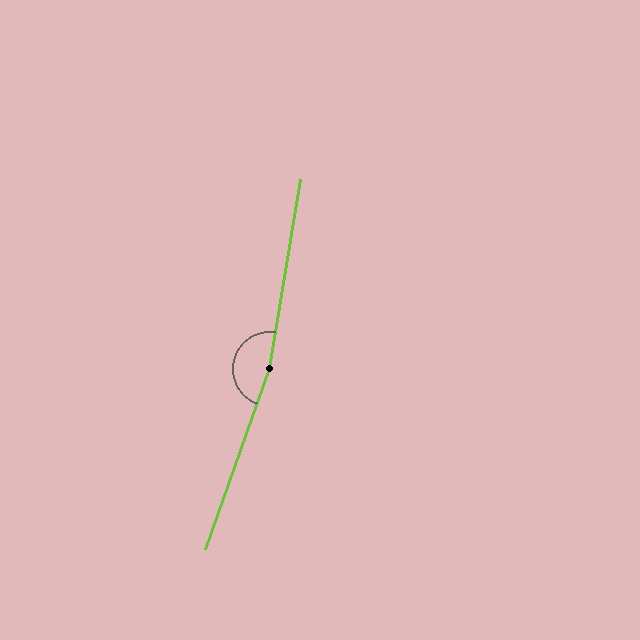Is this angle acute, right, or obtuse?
It is obtuse.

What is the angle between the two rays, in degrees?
Approximately 169 degrees.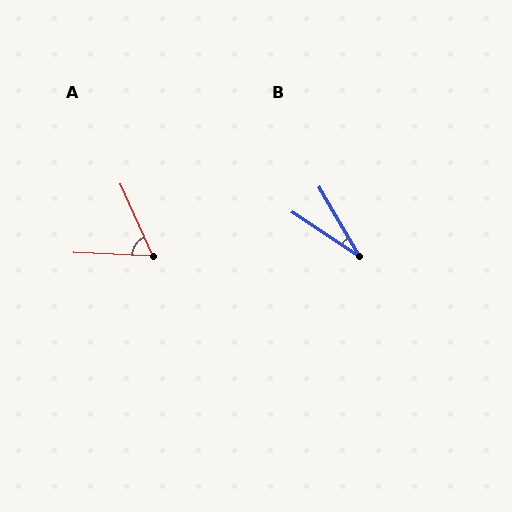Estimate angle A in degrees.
Approximately 64 degrees.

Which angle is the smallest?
B, at approximately 27 degrees.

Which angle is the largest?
A, at approximately 64 degrees.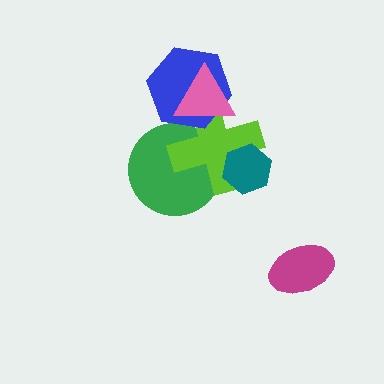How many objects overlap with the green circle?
1 object overlaps with the green circle.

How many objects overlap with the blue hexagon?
2 objects overlap with the blue hexagon.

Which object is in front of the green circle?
The lime cross is in front of the green circle.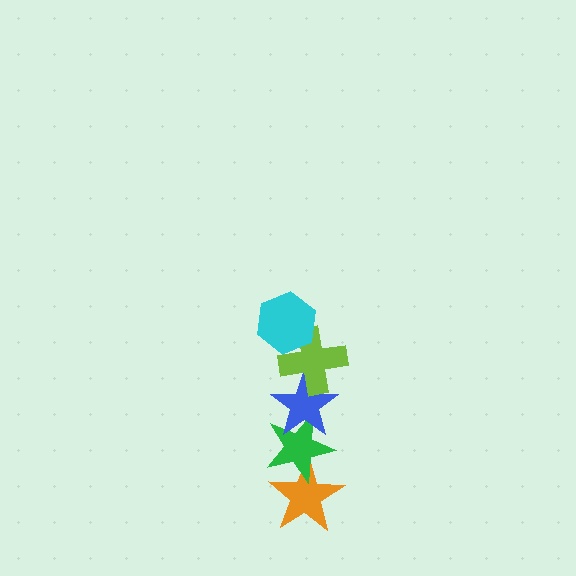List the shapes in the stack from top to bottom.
From top to bottom: the cyan hexagon, the lime cross, the blue star, the green star, the orange star.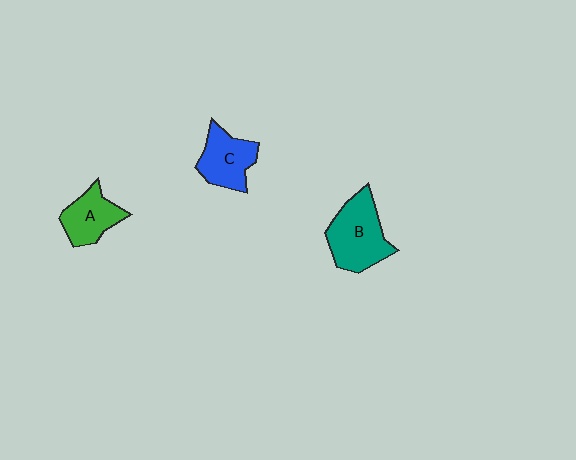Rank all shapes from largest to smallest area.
From largest to smallest: B (teal), C (blue), A (green).